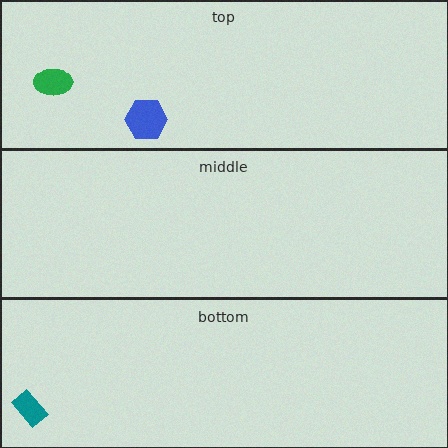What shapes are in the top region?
The blue hexagon, the green ellipse.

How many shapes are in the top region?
2.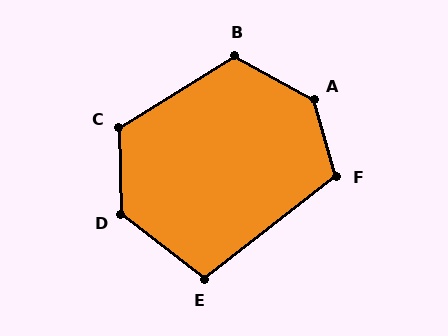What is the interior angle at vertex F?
Approximately 111 degrees (obtuse).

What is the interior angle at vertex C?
Approximately 120 degrees (obtuse).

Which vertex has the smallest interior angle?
E, at approximately 104 degrees.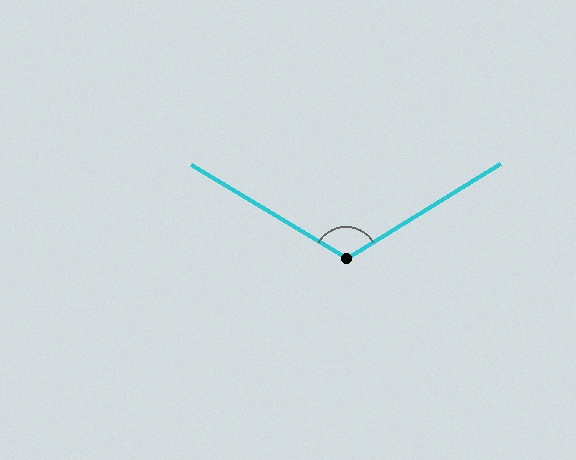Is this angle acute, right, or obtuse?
It is obtuse.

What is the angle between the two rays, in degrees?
Approximately 117 degrees.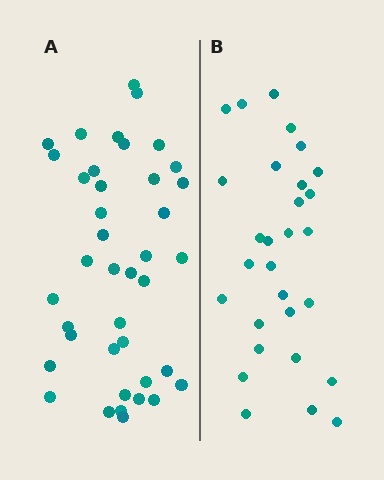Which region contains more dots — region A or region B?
Region A (the left region) has more dots.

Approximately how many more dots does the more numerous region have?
Region A has roughly 12 or so more dots than region B.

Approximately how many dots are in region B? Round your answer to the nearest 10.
About 30 dots. (The exact count is 29, which rounds to 30.)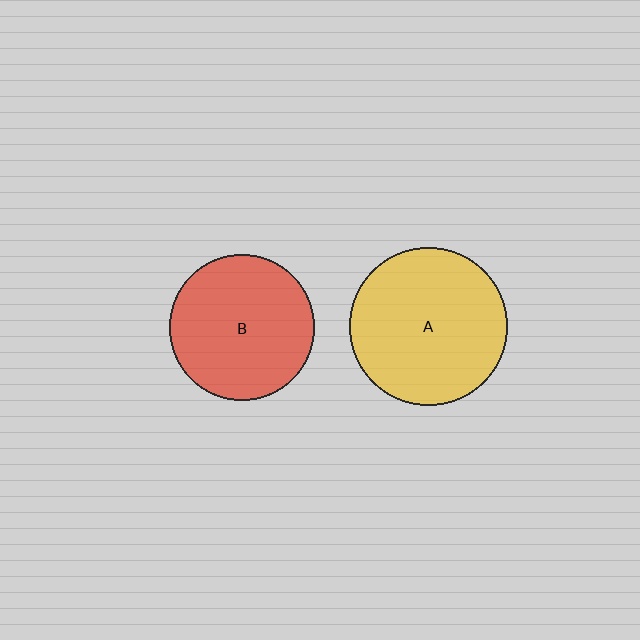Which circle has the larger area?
Circle A (yellow).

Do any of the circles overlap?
No, none of the circles overlap.